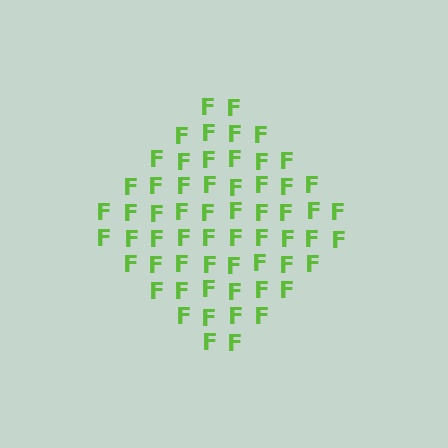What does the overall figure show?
The overall figure shows a diamond.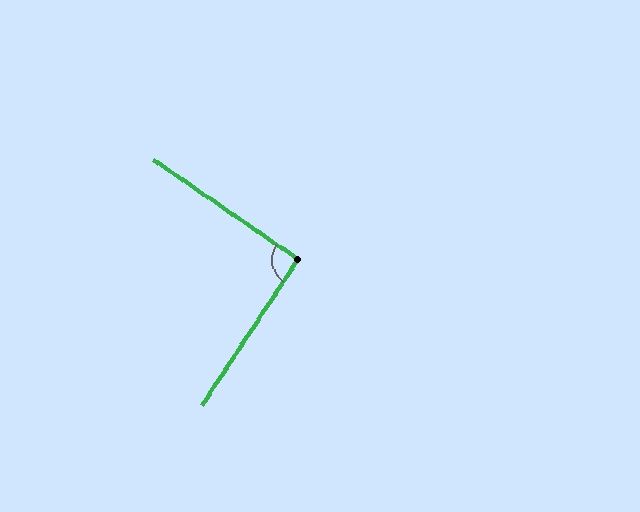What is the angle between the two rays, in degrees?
Approximately 91 degrees.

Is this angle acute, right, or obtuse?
It is approximately a right angle.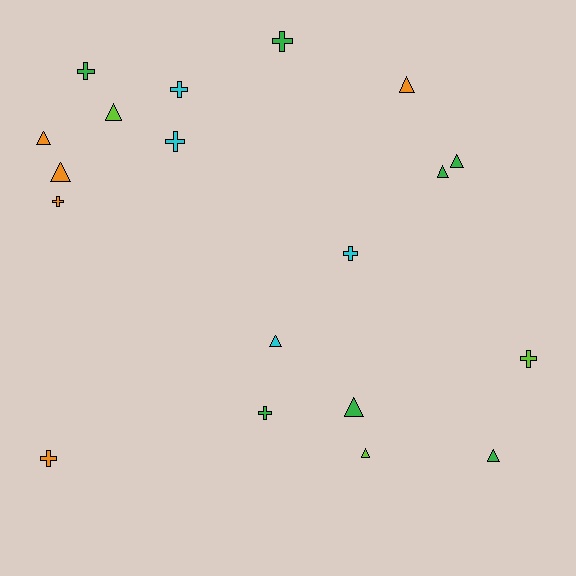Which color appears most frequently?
Green, with 7 objects.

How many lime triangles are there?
There are 2 lime triangles.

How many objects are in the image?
There are 19 objects.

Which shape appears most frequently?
Triangle, with 10 objects.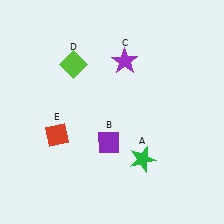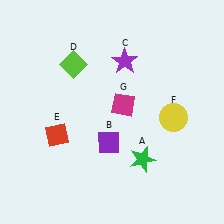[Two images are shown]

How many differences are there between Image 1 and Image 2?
There are 2 differences between the two images.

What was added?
A yellow circle (F), a magenta diamond (G) were added in Image 2.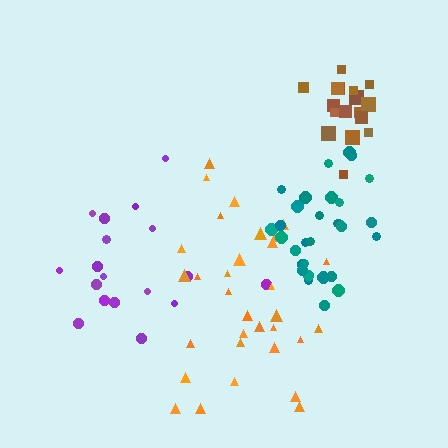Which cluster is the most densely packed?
Brown.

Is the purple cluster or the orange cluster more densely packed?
Orange.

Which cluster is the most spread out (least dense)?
Purple.